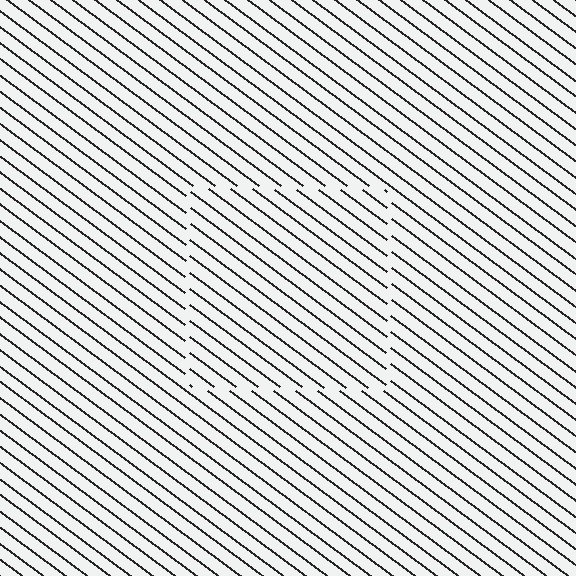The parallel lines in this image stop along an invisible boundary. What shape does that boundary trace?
An illusory square. The interior of the shape contains the same grating, shifted by half a period — the contour is defined by the phase discontinuity where line-ends from the inner and outer gratings abut.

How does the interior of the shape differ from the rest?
The interior of the shape contains the same grating, shifted by half a period — the contour is defined by the phase discontinuity where line-ends from the inner and outer gratings abut.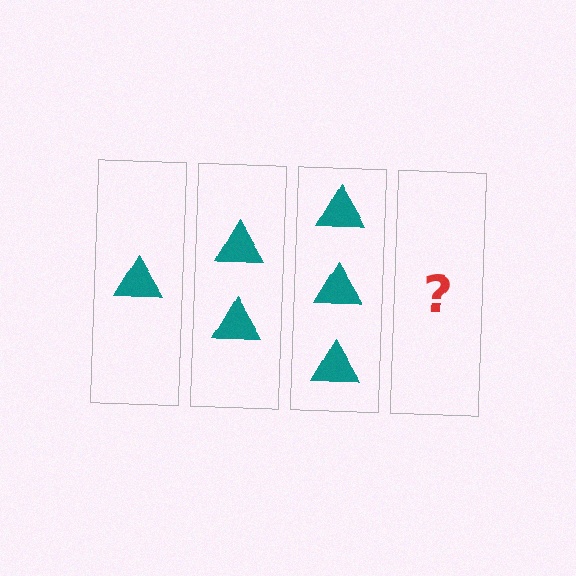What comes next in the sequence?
The next element should be 4 triangles.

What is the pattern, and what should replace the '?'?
The pattern is that each step adds one more triangle. The '?' should be 4 triangles.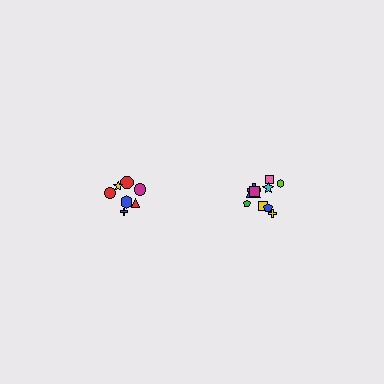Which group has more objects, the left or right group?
The right group.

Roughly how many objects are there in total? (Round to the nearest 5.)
Roughly 15 objects in total.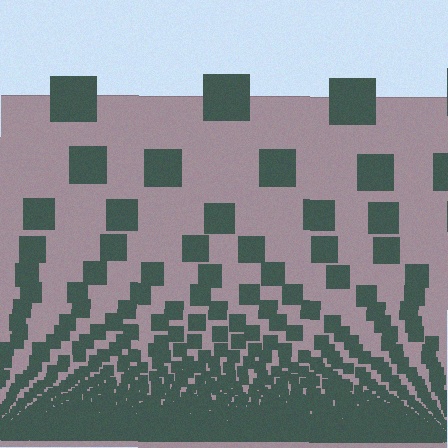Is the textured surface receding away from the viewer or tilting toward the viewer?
The surface appears to tilt toward the viewer. Texture elements get larger and sparser toward the top.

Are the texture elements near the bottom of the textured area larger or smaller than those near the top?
Smaller. The gradient is inverted — elements near the bottom are smaller and denser.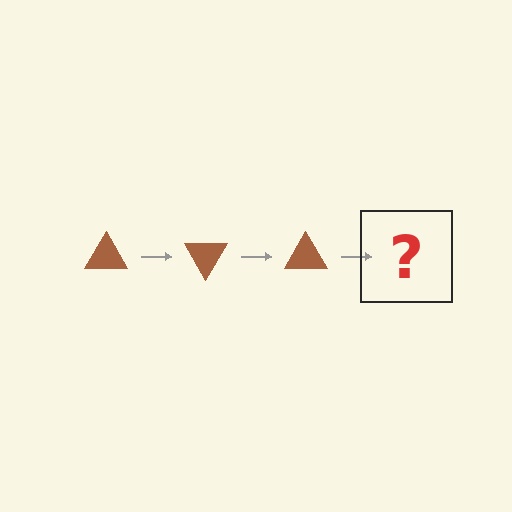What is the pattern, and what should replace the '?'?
The pattern is that the triangle rotates 60 degrees each step. The '?' should be a brown triangle rotated 180 degrees.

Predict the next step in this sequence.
The next step is a brown triangle rotated 180 degrees.